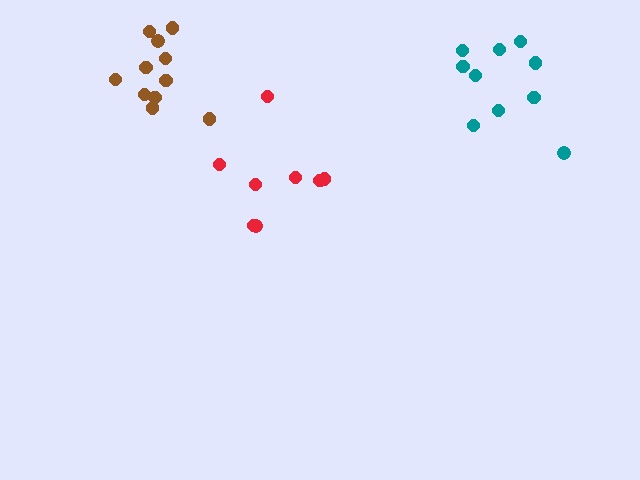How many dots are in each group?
Group 1: 8 dots, Group 2: 11 dots, Group 3: 10 dots (29 total).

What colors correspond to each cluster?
The clusters are colored: red, brown, teal.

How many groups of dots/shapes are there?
There are 3 groups.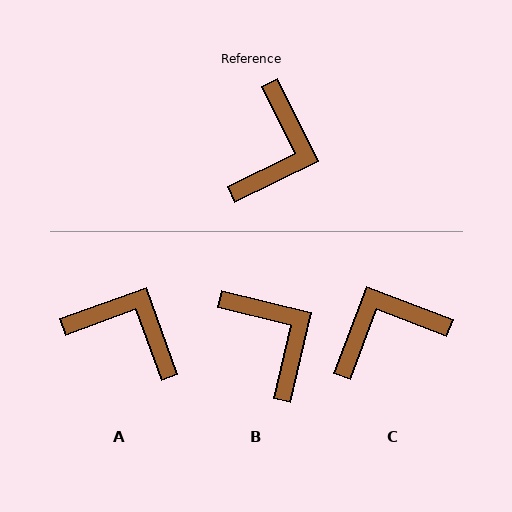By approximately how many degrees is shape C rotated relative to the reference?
Approximately 133 degrees counter-clockwise.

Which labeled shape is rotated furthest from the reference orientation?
C, about 133 degrees away.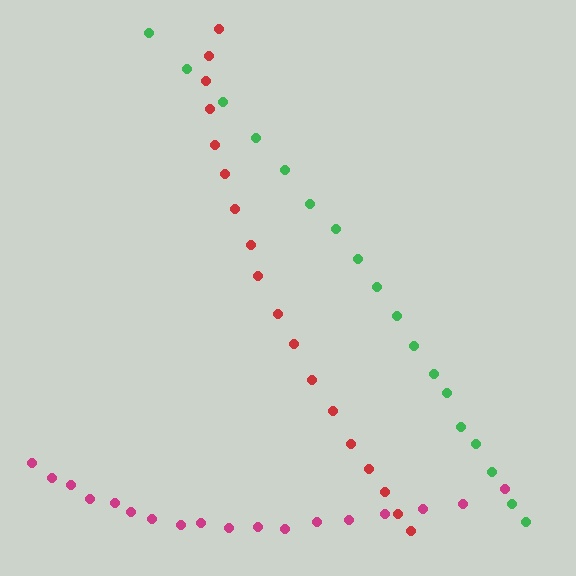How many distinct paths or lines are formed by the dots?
There are 3 distinct paths.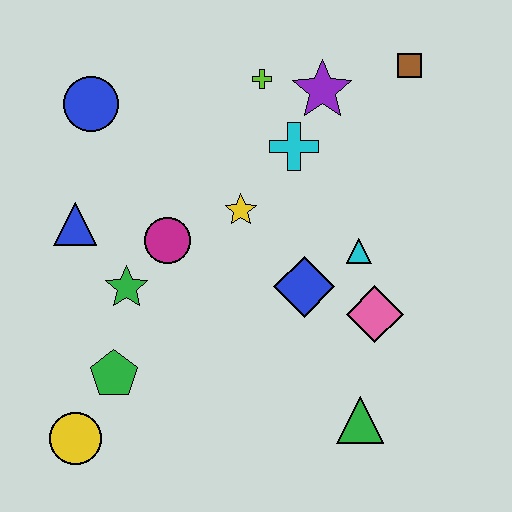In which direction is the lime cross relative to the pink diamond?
The lime cross is above the pink diamond.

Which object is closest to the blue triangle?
The green star is closest to the blue triangle.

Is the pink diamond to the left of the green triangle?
No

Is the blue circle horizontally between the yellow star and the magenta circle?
No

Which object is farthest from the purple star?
The yellow circle is farthest from the purple star.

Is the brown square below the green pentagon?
No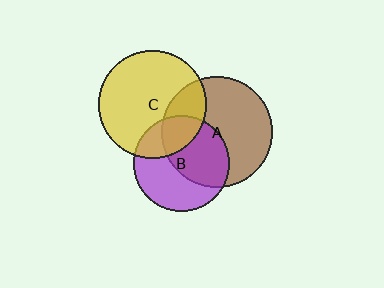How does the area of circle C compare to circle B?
Approximately 1.3 times.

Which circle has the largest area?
Circle A (brown).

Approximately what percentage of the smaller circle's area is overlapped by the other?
Approximately 25%.